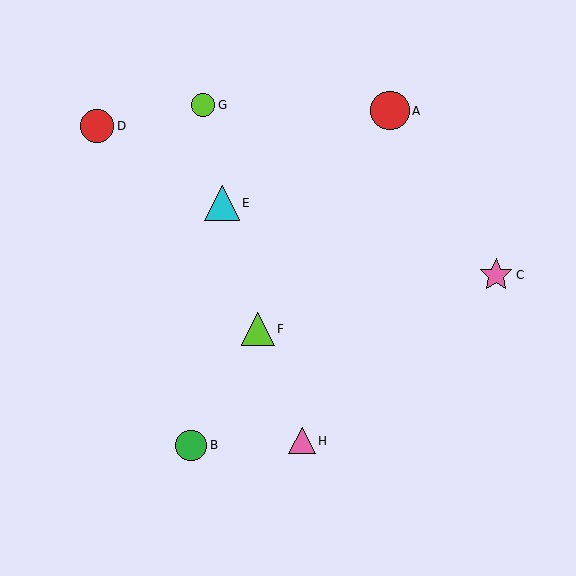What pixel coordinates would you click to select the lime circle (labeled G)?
Click at (203, 105) to select the lime circle G.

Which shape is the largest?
The red circle (labeled A) is the largest.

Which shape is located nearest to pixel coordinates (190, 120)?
The lime circle (labeled G) at (203, 105) is nearest to that location.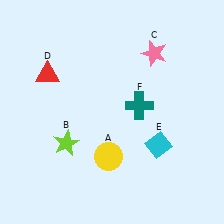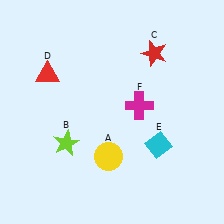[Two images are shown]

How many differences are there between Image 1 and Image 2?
There are 2 differences between the two images.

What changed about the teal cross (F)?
In Image 1, F is teal. In Image 2, it changed to magenta.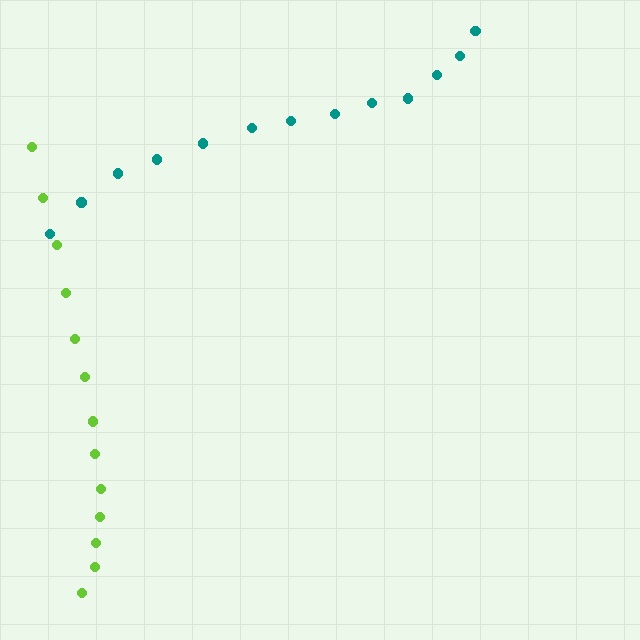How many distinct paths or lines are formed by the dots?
There are 2 distinct paths.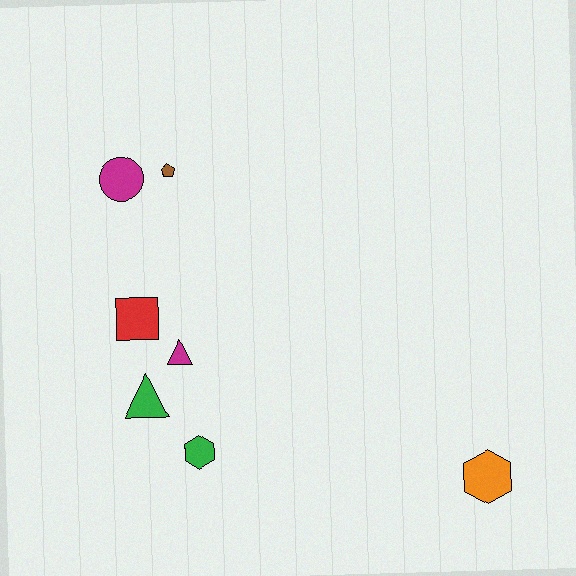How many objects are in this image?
There are 7 objects.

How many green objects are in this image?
There are 2 green objects.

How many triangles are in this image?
There are 2 triangles.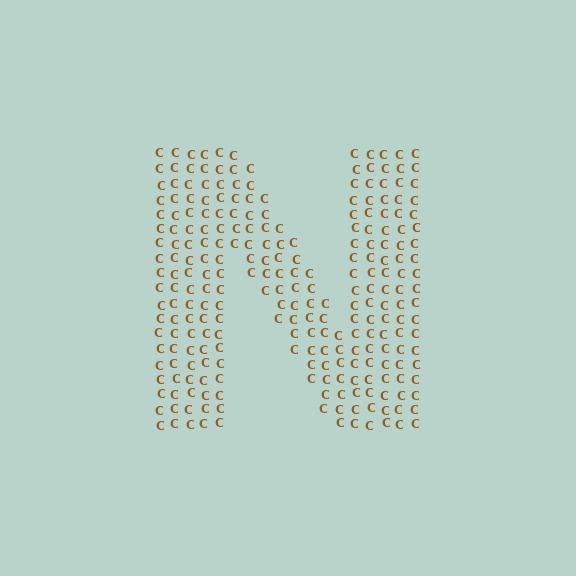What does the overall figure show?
The overall figure shows the letter N.